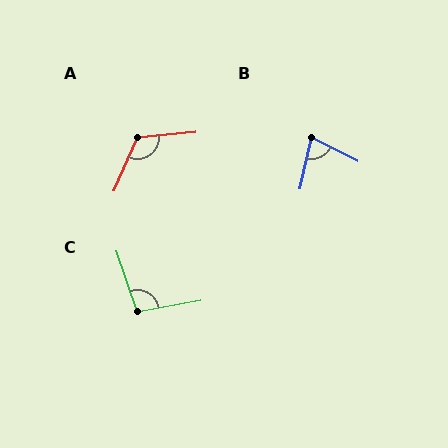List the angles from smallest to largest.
B (76°), C (98°), A (120°).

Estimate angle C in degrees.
Approximately 98 degrees.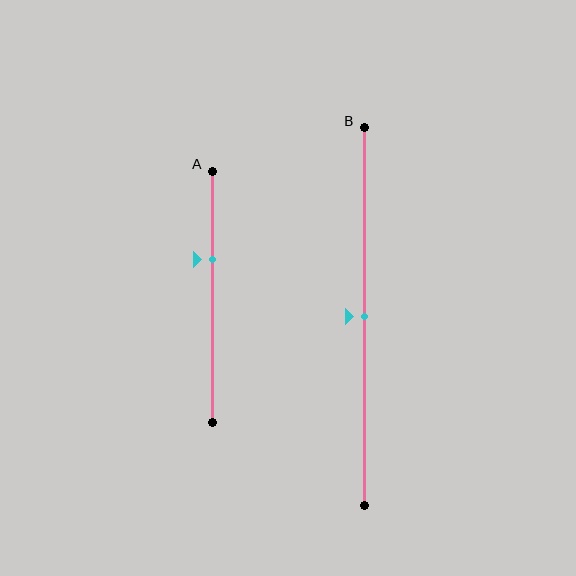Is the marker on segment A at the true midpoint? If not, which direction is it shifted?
No, the marker on segment A is shifted upward by about 15% of the segment length.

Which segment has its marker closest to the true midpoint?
Segment B has its marker closest to the true midpoint.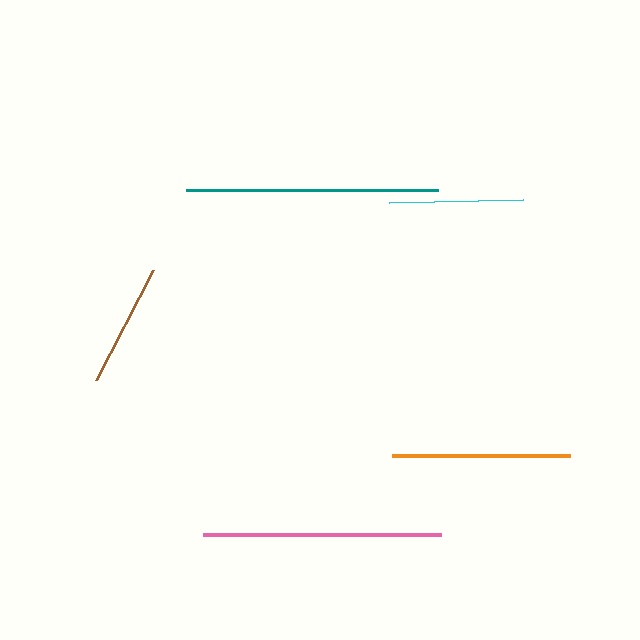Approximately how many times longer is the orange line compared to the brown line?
The orange line is approximately 1.4 times the length of the brown line.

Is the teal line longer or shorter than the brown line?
The teal line is longer than the brown line.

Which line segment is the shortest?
The brown line is the shortest at approximately 123 pixels.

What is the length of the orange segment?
The orange segment is approximately 178 pixels long.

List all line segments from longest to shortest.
From longest to shortest: teal, pink, orange, cyan, brown.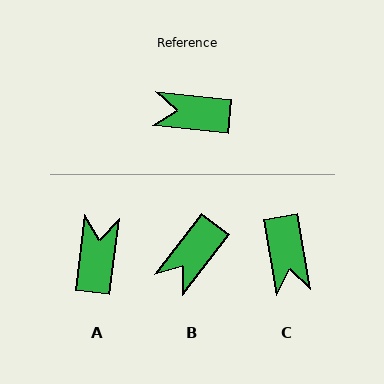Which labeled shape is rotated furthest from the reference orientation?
C, about 106 degrees away.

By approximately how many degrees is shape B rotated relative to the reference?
Approximately 59 degrees counter-clockwise.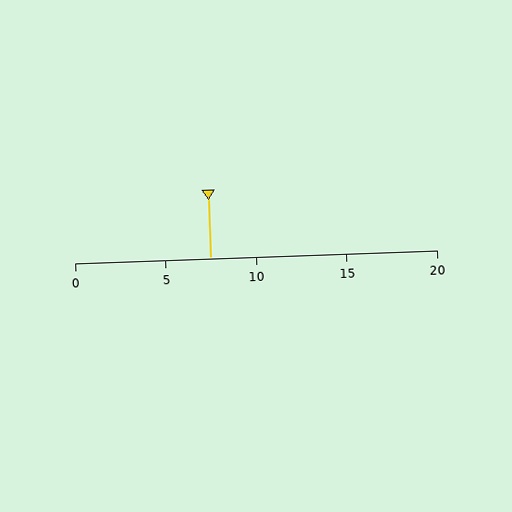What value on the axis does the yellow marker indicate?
The marker indicates approximately 7.5.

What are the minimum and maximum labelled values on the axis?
The axis runs from 0 to 20.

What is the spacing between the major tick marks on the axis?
The major ticks are spaced 5 apart.